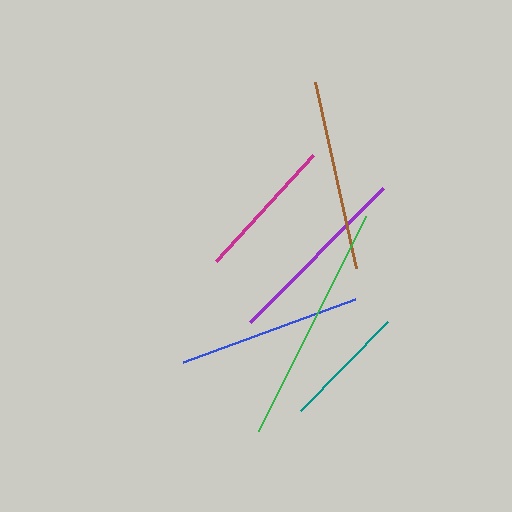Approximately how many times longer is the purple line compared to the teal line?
The purple line is approximately 1.5 times the length of the teal line.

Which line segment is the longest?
The green line is the longest at approximately 241 pixels.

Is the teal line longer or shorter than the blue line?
The blue line is longer than the teal line.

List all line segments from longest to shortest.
From longest to shortest: green, brown, purple, blue, magenta, teal.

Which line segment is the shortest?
The teal line is the shortest at approximately 124 pixels.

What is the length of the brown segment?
The brown segment is approximately 190 pixels long.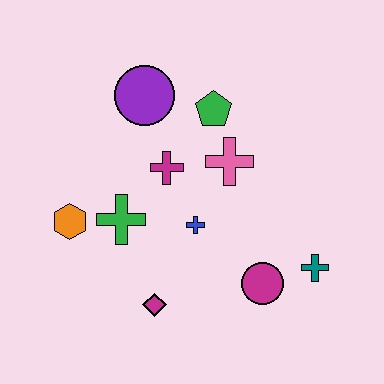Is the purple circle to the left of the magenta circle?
Yes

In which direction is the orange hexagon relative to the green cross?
The orange hexagon is to the left of the green cross.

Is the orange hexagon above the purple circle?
No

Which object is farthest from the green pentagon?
The magenta diamond is farthest from the green pentagon.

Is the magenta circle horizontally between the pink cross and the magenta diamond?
No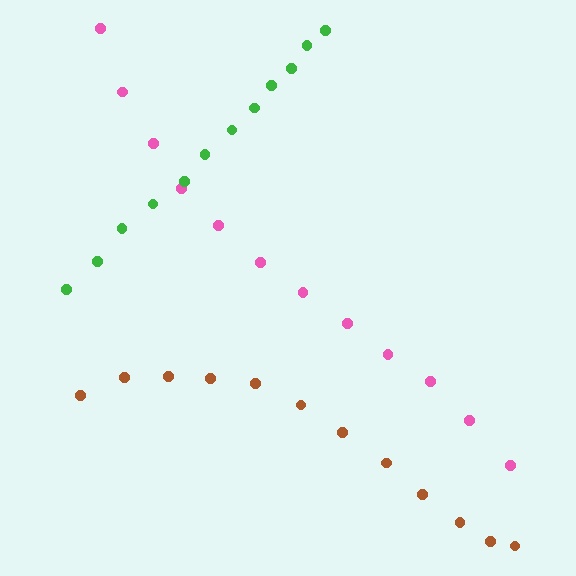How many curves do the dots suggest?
There are 3 distinct paths.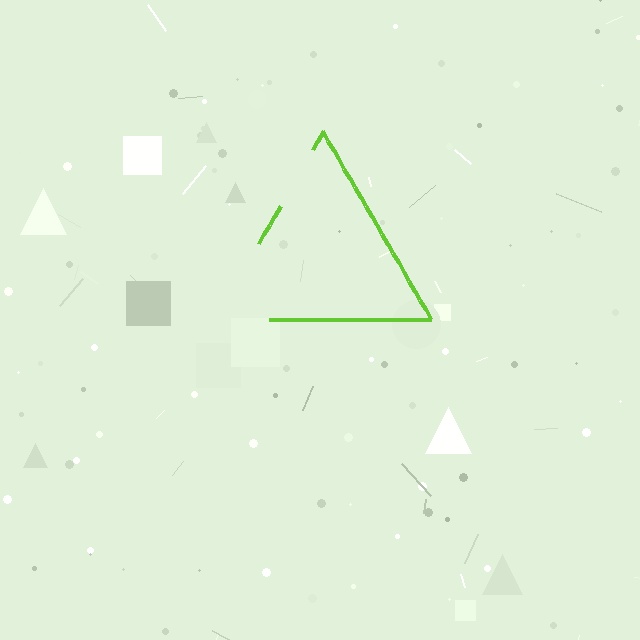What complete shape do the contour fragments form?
The contour fragments form a triangle.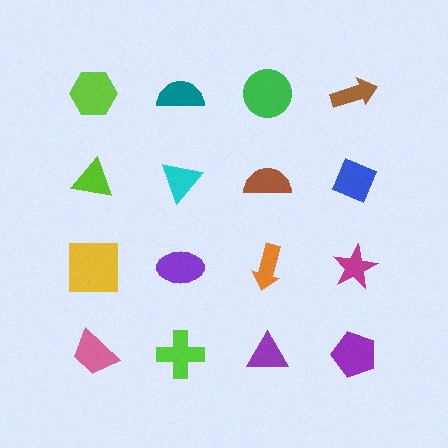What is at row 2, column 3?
A brown semicircle.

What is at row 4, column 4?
A purple pentagon.